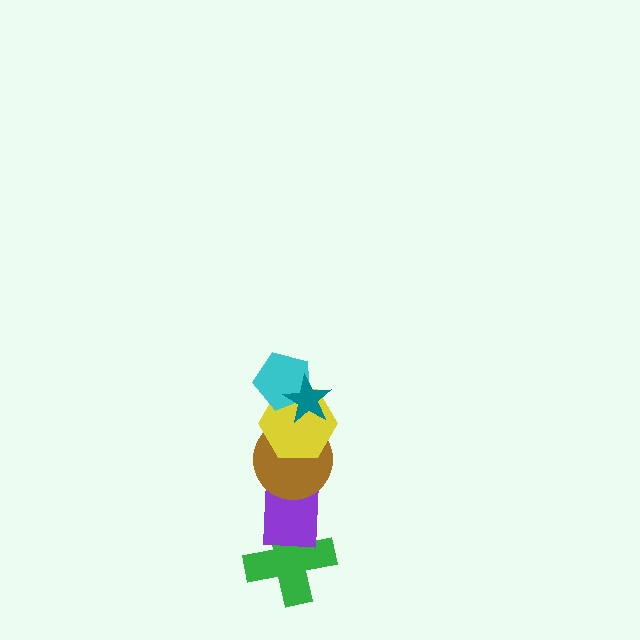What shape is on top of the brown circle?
The yellow hexagon is on top of the brown circle.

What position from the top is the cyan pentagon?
The cyan pentagon is 2nd from the top.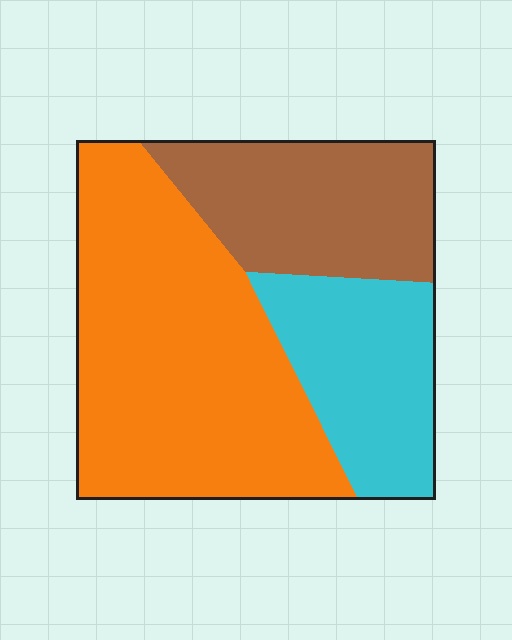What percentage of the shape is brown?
Brown covers 26% of the shape.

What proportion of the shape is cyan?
Cyan takes up about one quarter (1/4) of the shape.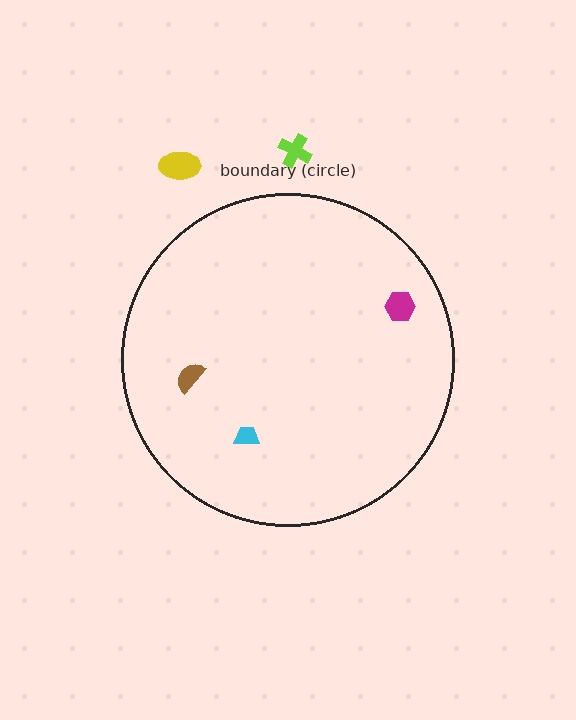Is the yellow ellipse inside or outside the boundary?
Outside.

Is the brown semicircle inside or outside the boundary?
Inside.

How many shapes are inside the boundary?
3 inside, 2 outside.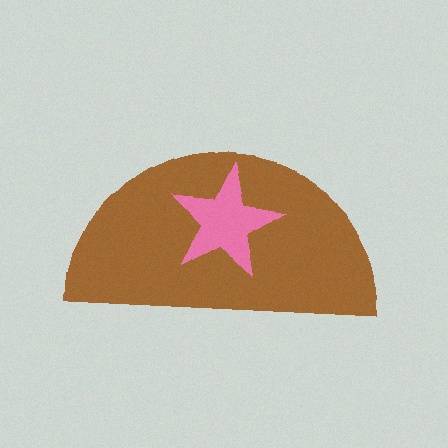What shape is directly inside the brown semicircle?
The pink star.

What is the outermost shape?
The brown semicircle.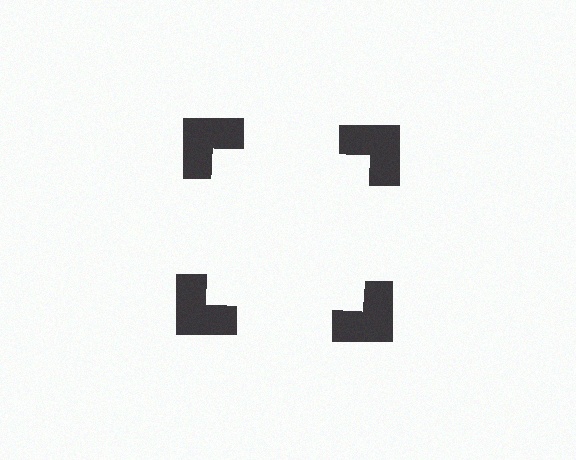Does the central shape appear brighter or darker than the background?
It typically appears slightly brighter than the background, even though no actual brightness change is drawn.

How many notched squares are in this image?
There are 4 — one at each vertex of the illusory square.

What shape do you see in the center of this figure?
An illusory square — its edges are inferred from the aligned wedge cuts in the notched squares, not physically drawn.